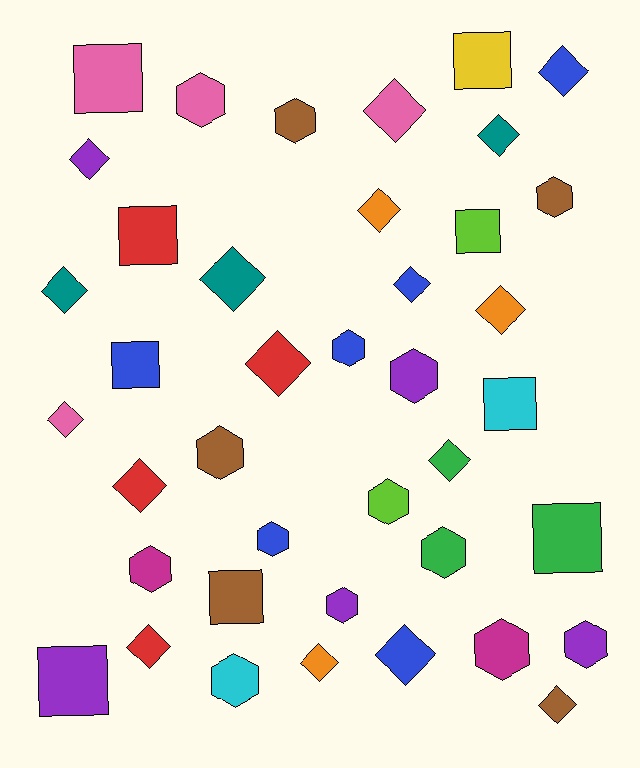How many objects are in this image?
There are 40 objects.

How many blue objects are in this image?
There are 6 blue objects.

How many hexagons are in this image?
There are 14 hexagons.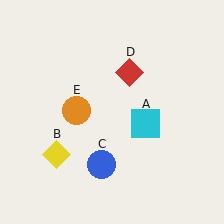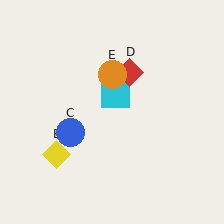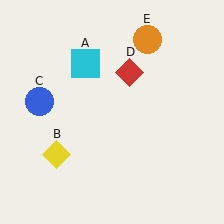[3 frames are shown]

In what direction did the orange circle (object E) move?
The orange circle (object E) moved up and to the right.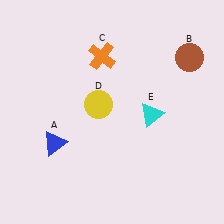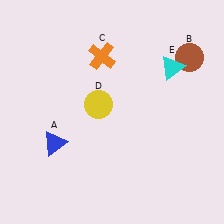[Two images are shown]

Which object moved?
The cyan triangle (E) moved up.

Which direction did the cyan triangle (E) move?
The cyan triangle (E) moved up.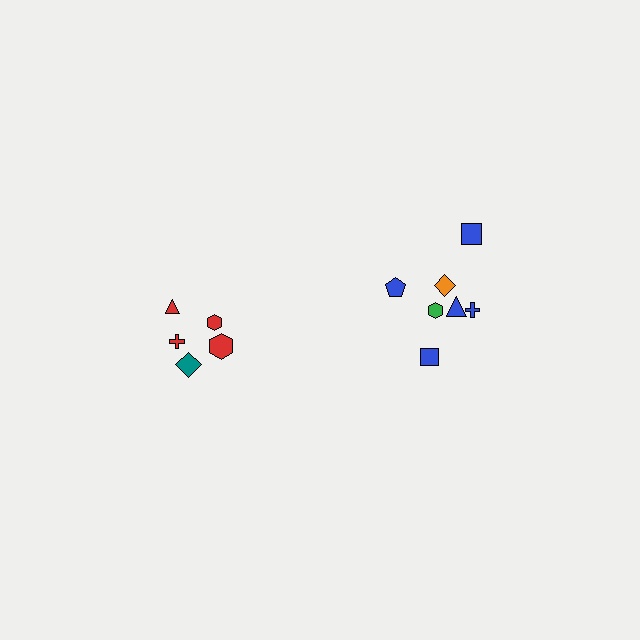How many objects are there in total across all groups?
There are 13 objects.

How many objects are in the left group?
There are 5 objects.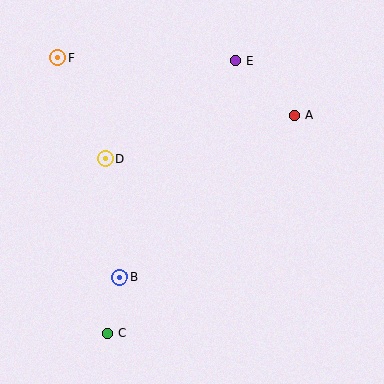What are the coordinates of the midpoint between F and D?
The midpoint between F and D is at (82, 108).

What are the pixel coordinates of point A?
Point A is at (295, 115).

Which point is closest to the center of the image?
Point D at (105, 159) is closest to the center.